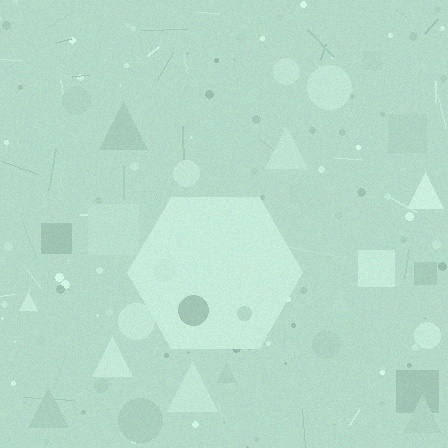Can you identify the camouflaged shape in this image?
The camouflaged shape is a hexagon.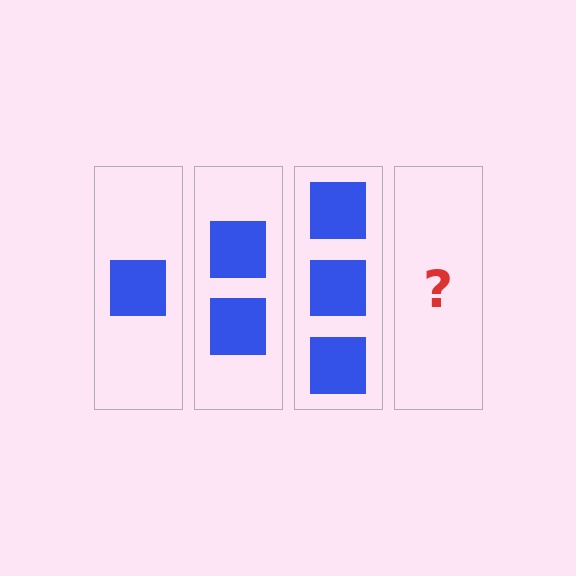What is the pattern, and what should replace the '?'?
The pattern is that each step adds one more square. The '?' should be 4 squares.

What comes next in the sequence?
The next element should be 4 squares.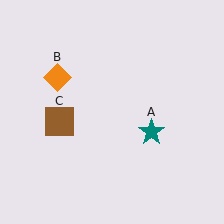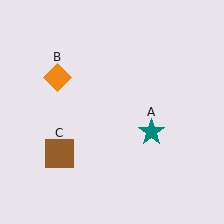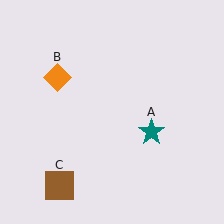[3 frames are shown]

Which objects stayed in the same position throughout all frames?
Teal star (object A) and orange diamond (object B) remained stationary.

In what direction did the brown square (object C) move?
The brown square (object C) moved down.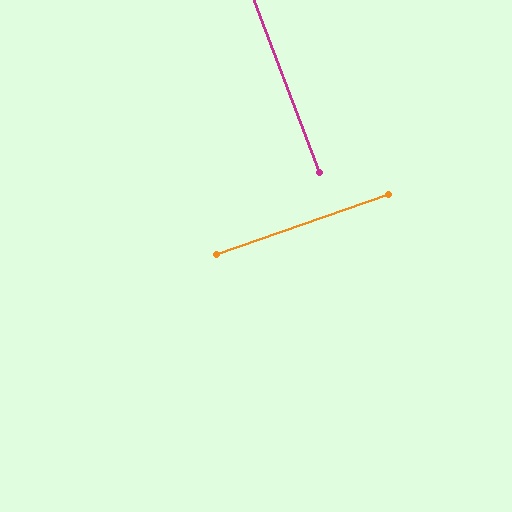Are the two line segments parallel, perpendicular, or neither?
Perpendicular — they meet at approximately 88°.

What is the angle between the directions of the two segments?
Approximately 88 degrees.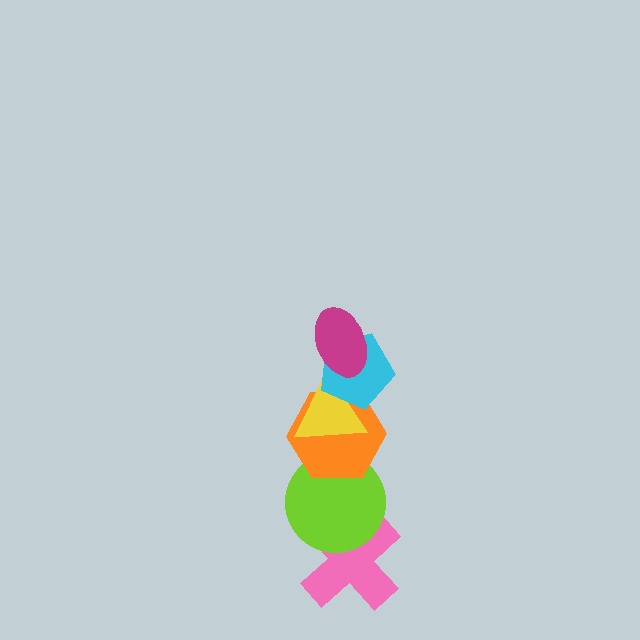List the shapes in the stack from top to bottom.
From top to bottom: the magenta ellipse, the cyan pentagon, the yellow triangle, the orange hexagon, the lime circle, the pink cross.